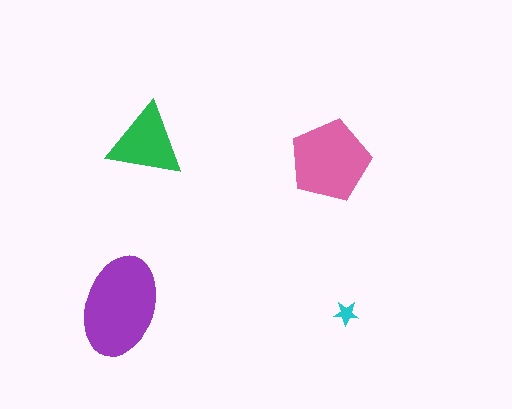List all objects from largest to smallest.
The purple ellipse, the pink pentagon, the green triangle, the cyan star.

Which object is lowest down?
The cyan star is bottommost.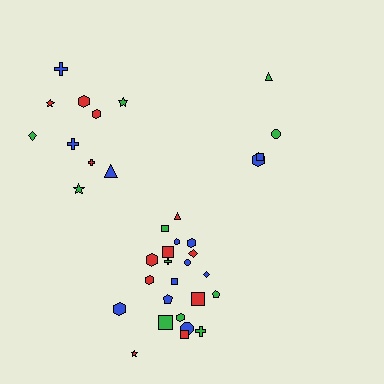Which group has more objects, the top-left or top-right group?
The top-left group.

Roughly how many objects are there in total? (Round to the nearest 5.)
Roughly 35 objects in total.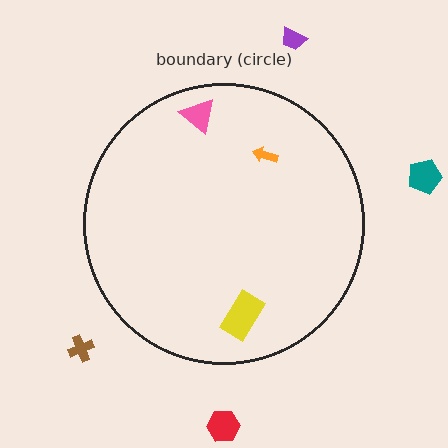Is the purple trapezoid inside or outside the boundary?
Outside.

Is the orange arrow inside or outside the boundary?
Inside.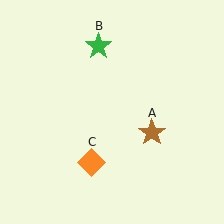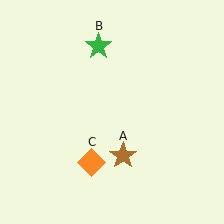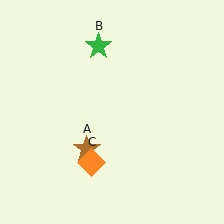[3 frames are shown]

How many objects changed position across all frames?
1 object changed position: brown star (object A).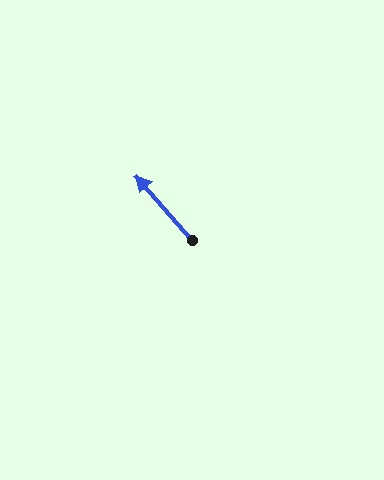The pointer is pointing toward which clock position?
Roughly 11 o'clock.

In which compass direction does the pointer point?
Northwest.